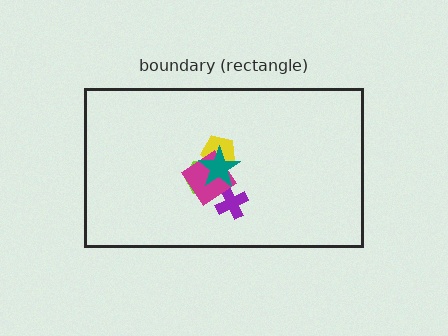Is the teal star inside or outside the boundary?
Inside.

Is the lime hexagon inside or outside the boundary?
Inside.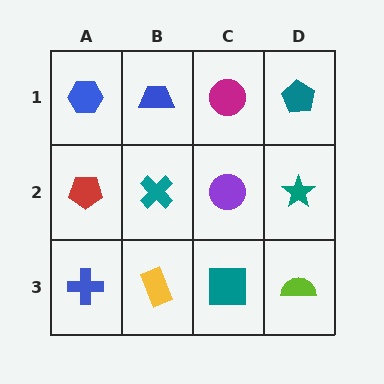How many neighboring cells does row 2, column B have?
4.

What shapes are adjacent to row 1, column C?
A purple circle (row 2, column C), a blue trapezoid (row 1, column B), a teal pentagon (row 1, column D).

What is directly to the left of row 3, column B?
A blue cross.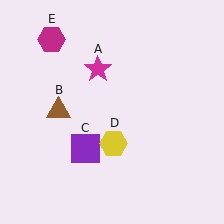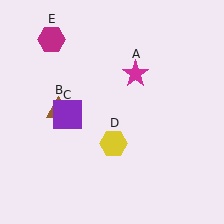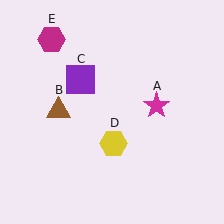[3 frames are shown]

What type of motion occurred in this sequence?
The magenta star (object A), purple square (object C) rotated clockwise around the center of the scene.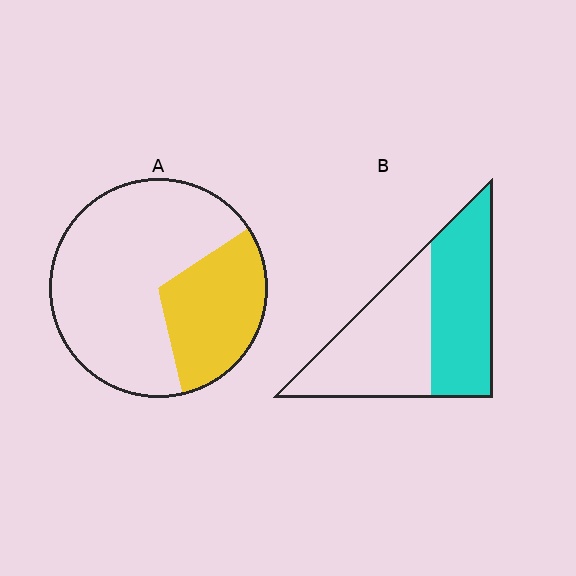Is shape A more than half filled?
No.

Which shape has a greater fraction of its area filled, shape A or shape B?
Shape B.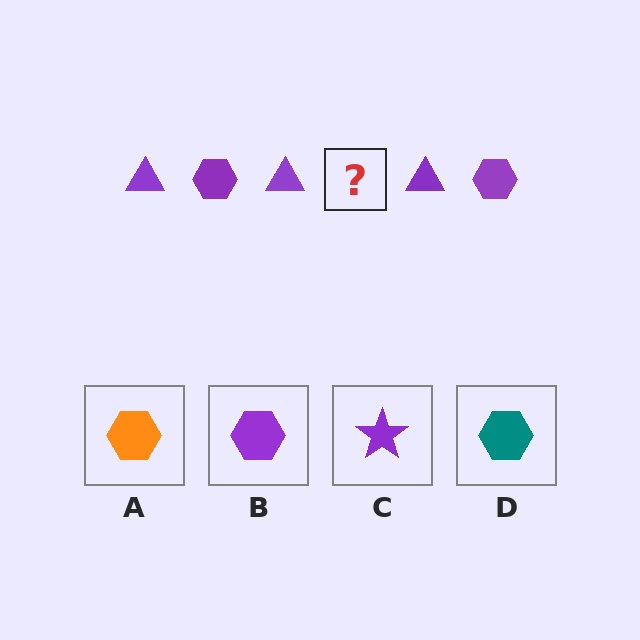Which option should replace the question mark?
Option B.